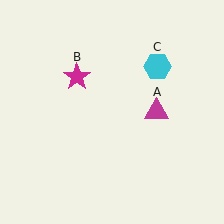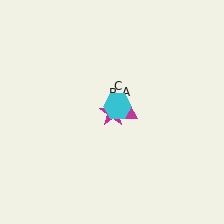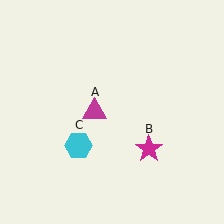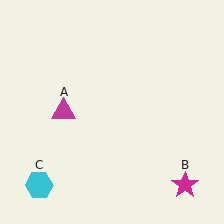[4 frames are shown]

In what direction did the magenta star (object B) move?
The magenta star (object B) moved down and to the right.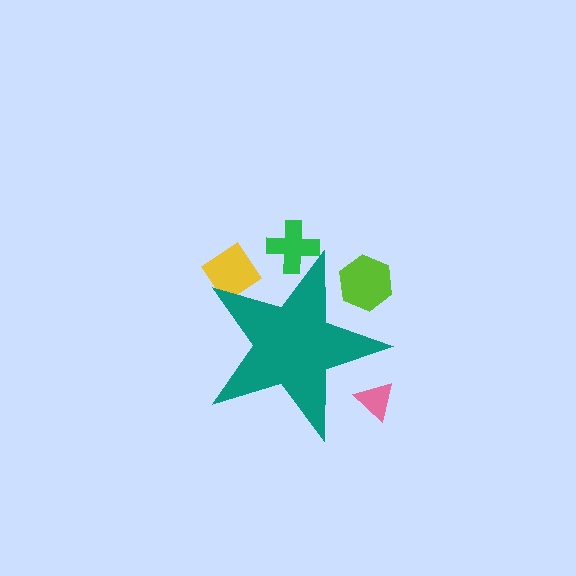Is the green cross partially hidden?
Yes, the green cross is partially hidden behind the teal star.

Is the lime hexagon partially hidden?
Yes, the lime hexagon is partially hidden behind the teal star.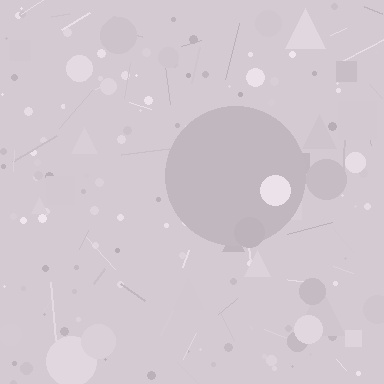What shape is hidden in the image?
A circle is hidden in the image.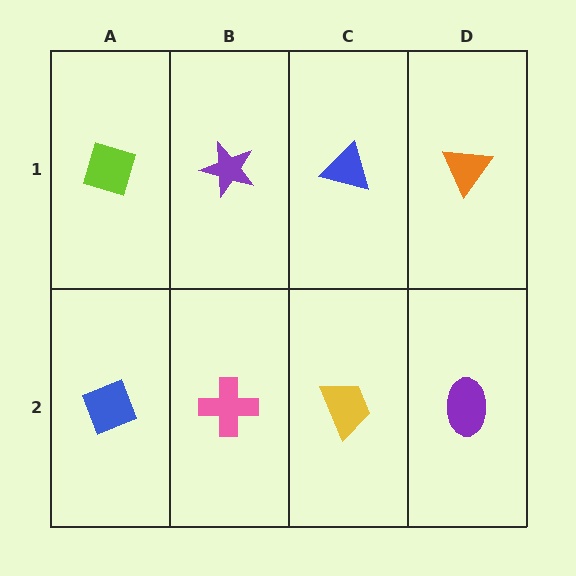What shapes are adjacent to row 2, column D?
An orange triangle (row 1, column D), a yellow trapezoid (row 2, column C).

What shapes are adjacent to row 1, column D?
A purple ellipse (row 2, column D), a blue triangle (row 1, column C).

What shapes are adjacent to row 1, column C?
A yellow trapezoid (row 2, column C), a purple star (row 1, column B), an orange triangle (row 1, column D).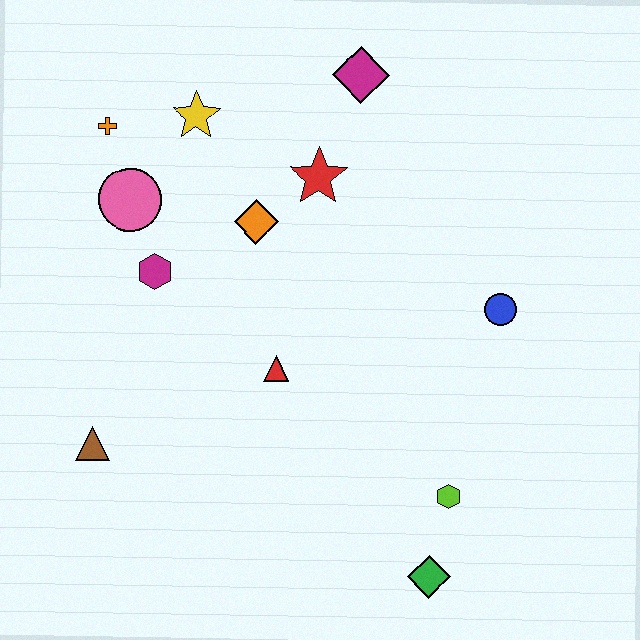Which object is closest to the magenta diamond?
The red star is closest to the magenta diamond.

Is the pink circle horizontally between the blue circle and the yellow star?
No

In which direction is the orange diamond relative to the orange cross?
The orange diamond is to the right of the orange cross.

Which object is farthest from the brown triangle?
The magenta diamond is farthest from the brown triangle.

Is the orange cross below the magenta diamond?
Yes